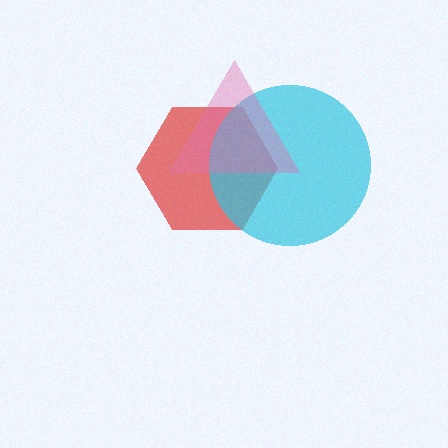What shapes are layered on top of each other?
The layered shapes are: a red hexagon, a cyan circle, a pink triangle.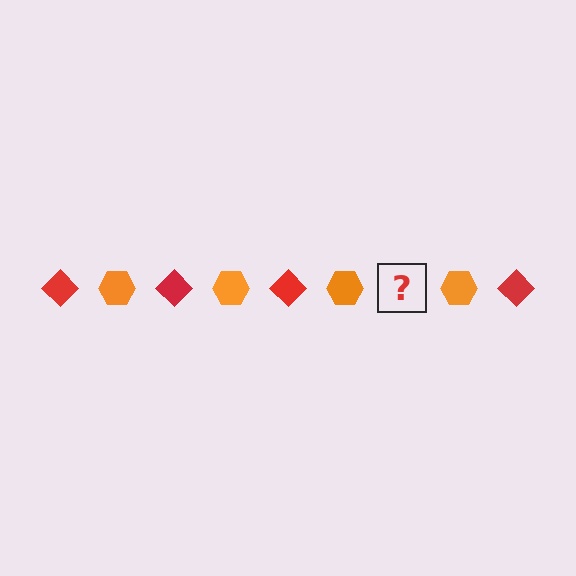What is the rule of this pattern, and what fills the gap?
The rule is that the pattern alternates between red diamond and orange hexagon. The gap should be filled with a red diamond.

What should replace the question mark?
The question mark should be replaced with a red diamond.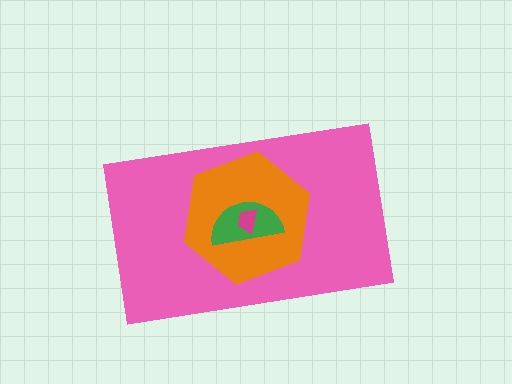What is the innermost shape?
The magenta trapezoid.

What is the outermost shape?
The pink rectangle.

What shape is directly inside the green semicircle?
The magenta trapezoid.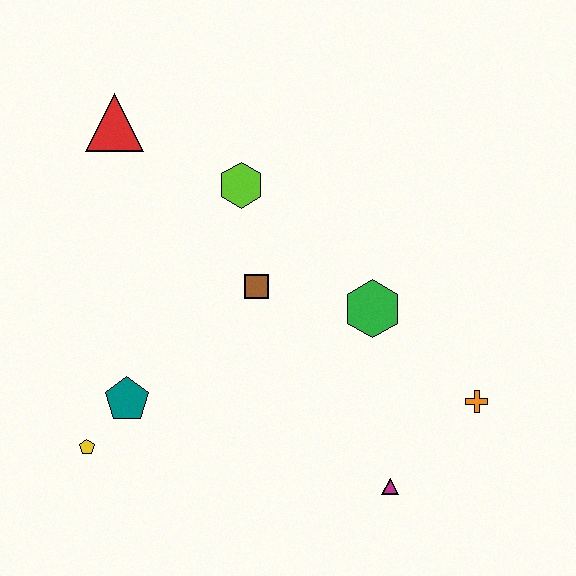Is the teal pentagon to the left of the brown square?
Yes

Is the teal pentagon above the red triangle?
No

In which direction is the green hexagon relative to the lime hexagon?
The green hexagon is to the right of the lime hexagon.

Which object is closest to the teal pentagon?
The yellow pentagon is closest to the teal pentagon.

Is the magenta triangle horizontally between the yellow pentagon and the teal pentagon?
No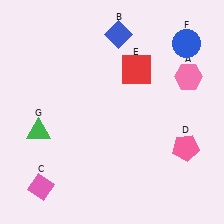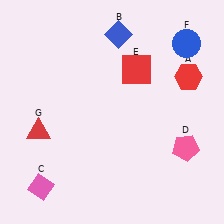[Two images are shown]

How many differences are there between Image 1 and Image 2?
There are 2 differences between the two images.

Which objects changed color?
A changed from pink to red. G changed from green to red.